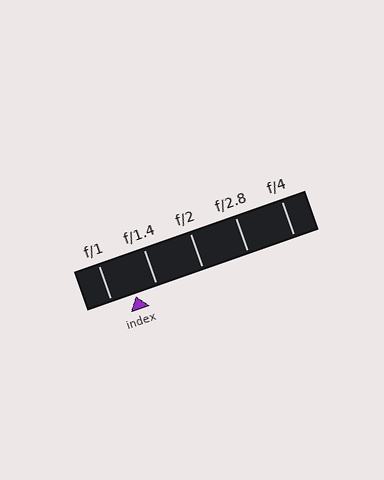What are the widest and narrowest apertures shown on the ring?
The widest aperture shown is f/1 and the narrowest is f/4.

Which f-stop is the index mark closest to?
The index mark is closest to f/1.4.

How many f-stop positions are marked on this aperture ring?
There are 5 f-stop positions marked.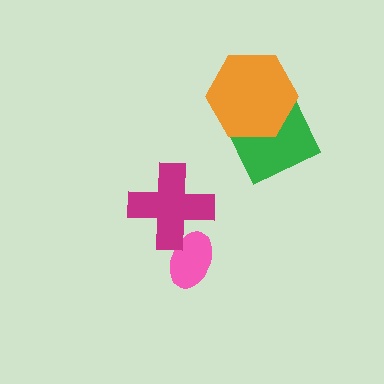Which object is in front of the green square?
The orange hexagon is in front of the green square.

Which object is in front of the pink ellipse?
The magenta cross is in front of the pink ellipse.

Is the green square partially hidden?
Yes, it is partially covered by another shape.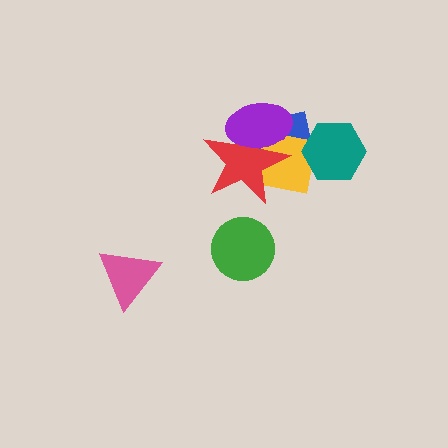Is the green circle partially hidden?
No, no other shape covers it.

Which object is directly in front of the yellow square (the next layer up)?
The red star is directly in front of the yellow square.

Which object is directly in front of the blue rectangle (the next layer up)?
The yellow square is directly in front of the blue rectangle.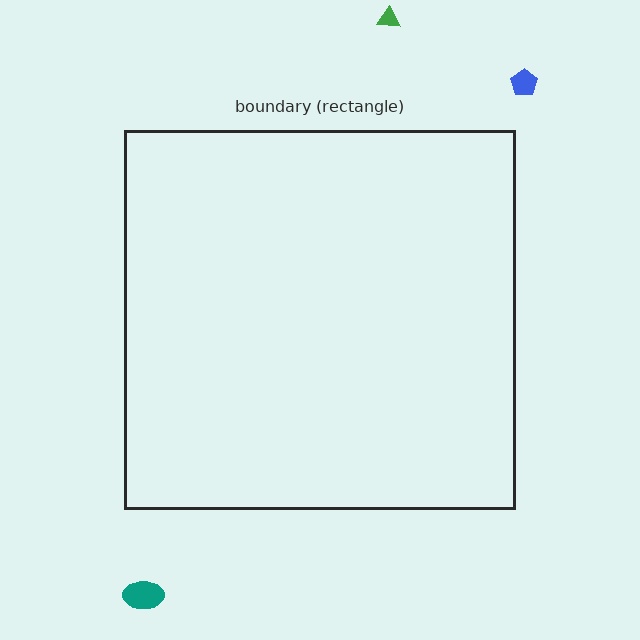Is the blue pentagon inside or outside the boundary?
Outside.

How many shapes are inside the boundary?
0 inside, 3 outside.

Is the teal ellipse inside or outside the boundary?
Outside.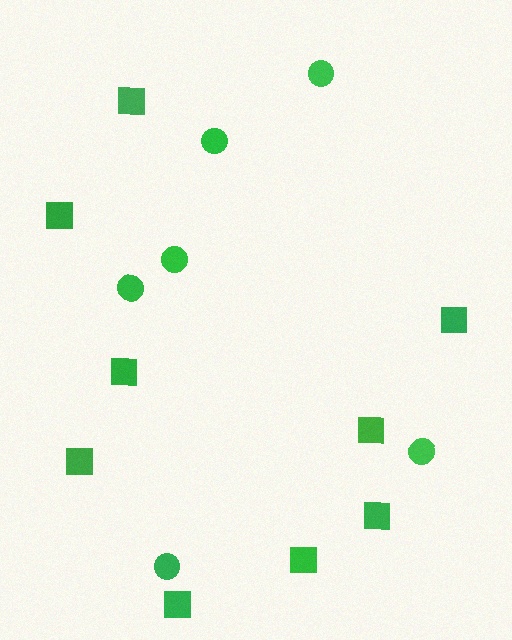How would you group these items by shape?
There are 2 groups: one group of squares (9) and one group of circles (6).